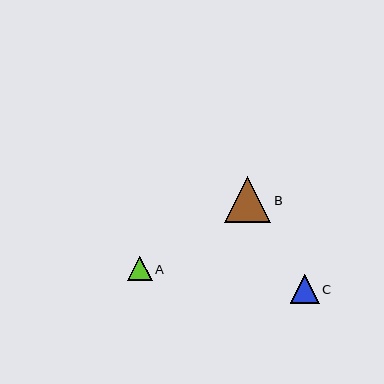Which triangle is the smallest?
Triangle A is the smallest with a size of approximately 25 pixels.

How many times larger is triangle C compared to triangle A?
Triangle C is approximately 1.2 times the size of triangle A.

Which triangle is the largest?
Triangle B is the largest with a size of approximately 46 pixels.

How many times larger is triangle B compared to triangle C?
Triangle B is approximately 1.6 times the size of triangle C.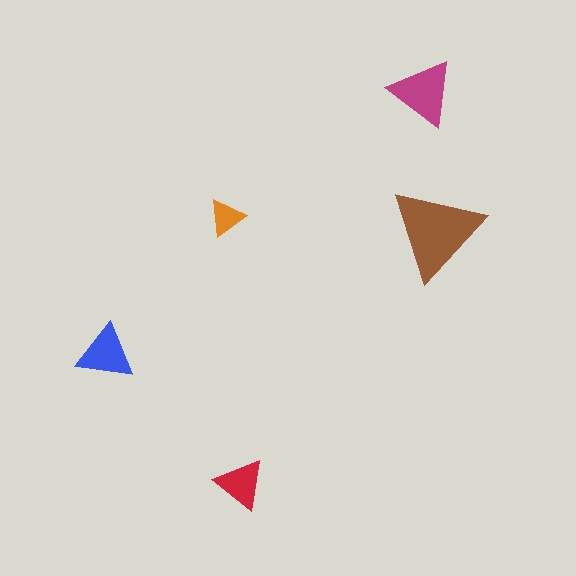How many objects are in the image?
There are 5 objects in the image.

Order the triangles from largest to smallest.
the brown one, the magenta one, the blue one, the red one, the orange one.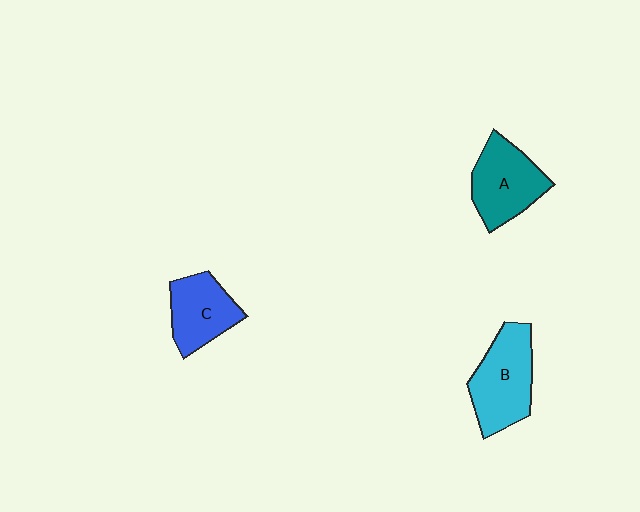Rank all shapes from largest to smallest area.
From largest to smallest: B (cyan), A (teal), C (blue).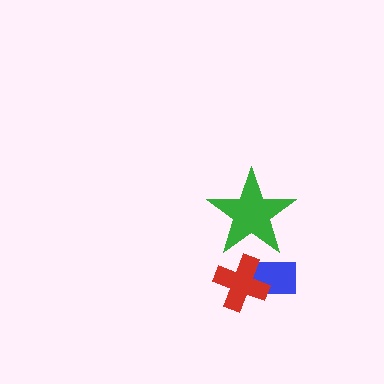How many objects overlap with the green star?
0 objects overlap with the green star.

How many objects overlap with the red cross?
1 object overlaps with the red cross.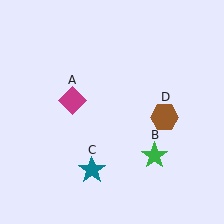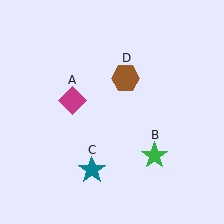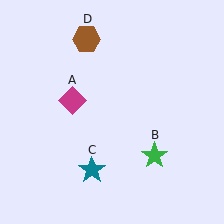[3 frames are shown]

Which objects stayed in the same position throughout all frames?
Magenta diamond (object A) and green star (object B) and teal star (object C) remained stationary.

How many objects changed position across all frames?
1 object changed position: brown hexagon (object D).